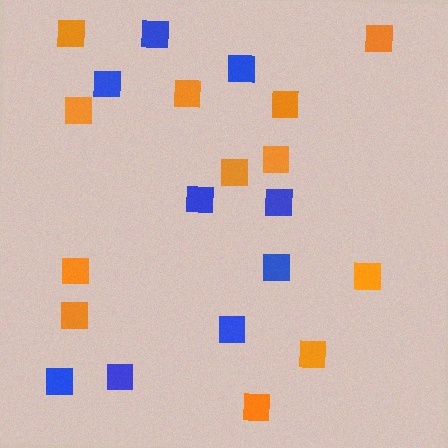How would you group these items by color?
There are 2 groups: one group of blue squares (9) and one group of orange squares (12).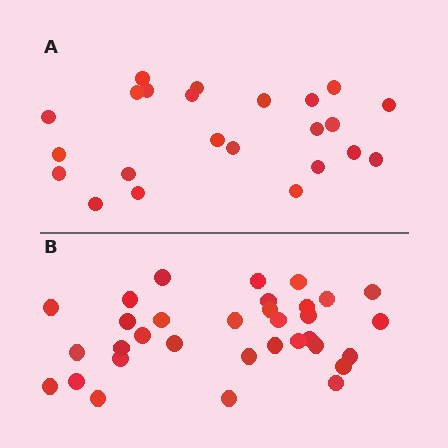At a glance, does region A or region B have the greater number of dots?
Region B (the bottom region) has more dots.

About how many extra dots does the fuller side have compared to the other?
Region B has roughly 10 or so more dots than region A.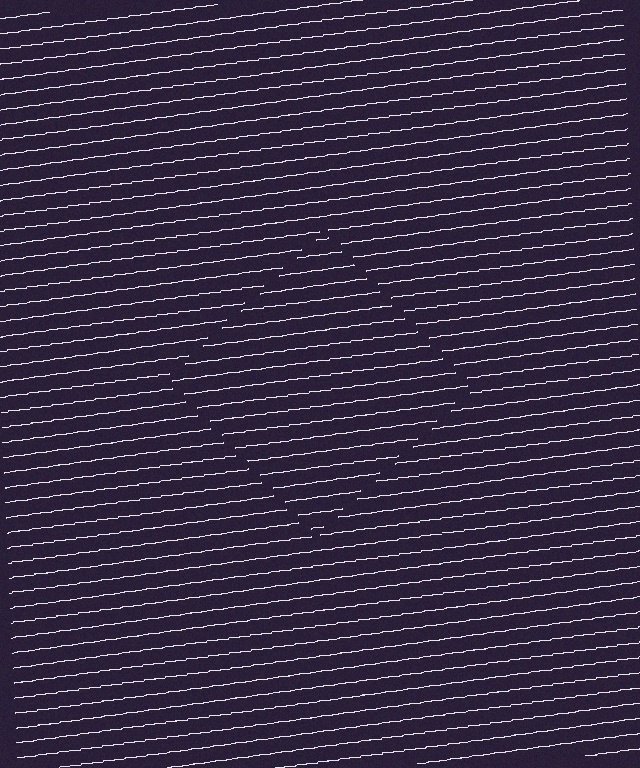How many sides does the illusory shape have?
4 sides — the line-ends trace a square.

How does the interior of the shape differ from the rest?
The interior of the shape contains the same grating, shifted by half a period — the contour is defined by the phase discontinuity where line-ends from the inner and outer gratings abut.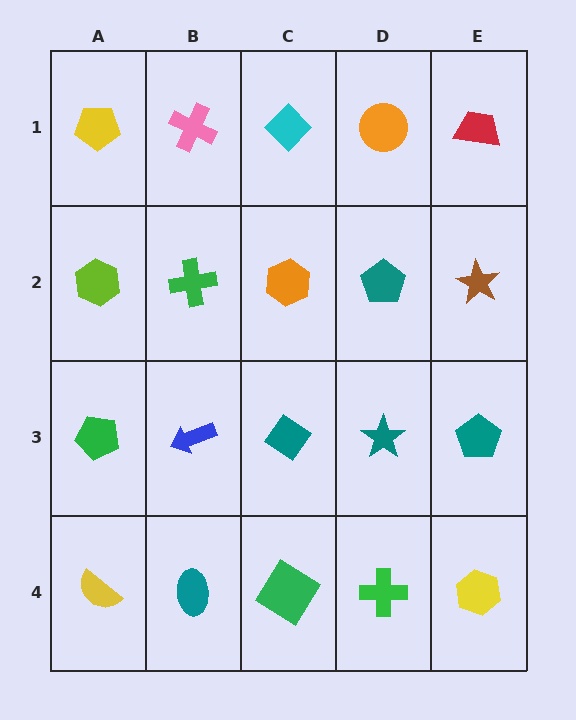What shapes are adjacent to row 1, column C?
An orange hexagon (row 2, column C), a pink cross (row 1, column B), an orange circle (row 1, column D).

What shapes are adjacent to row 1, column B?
A green cross (row 2, column B), a yellow pentagon (row 1, column A), a cyan diamond (row 1, column C).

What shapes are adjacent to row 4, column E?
A teal pentagon (row 3, column E), a green cross (row 4, column D).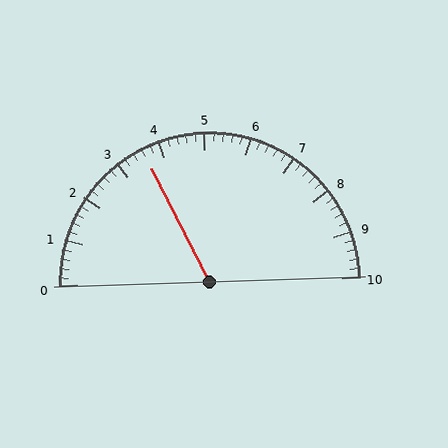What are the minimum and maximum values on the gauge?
The gauge ranges from 0 to 10.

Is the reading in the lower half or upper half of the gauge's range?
The reading is in the lower half of the range (0 to 10).